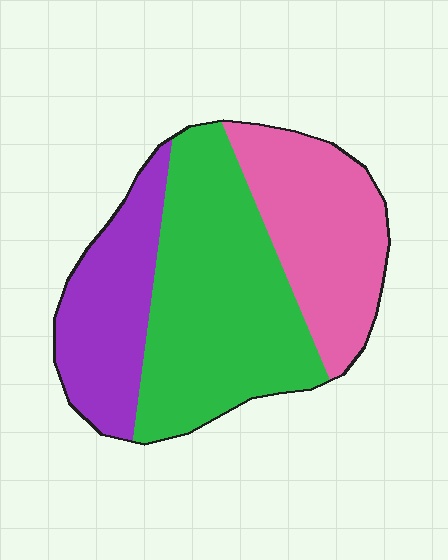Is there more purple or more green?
Green.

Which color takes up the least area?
Purple, at roughly 25%.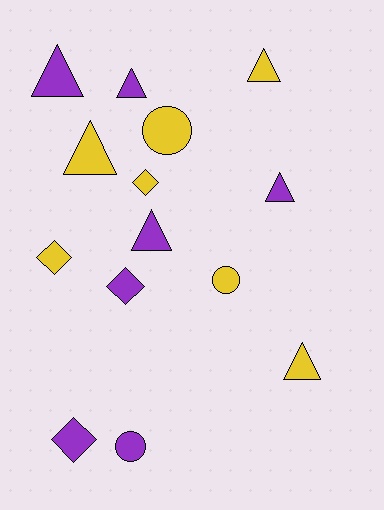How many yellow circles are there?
There are 2 yellow circles.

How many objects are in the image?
There are 14 objects.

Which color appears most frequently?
Yellow, with 7 objects.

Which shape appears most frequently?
Triangle, with 7 objects.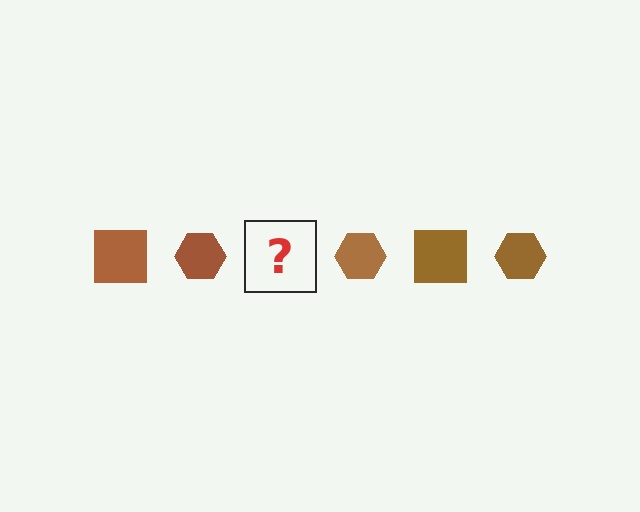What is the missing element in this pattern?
The missing element is a brown square.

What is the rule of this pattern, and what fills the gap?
The rule is that the pattern cycles through square, hexagon shapes in brown. The gap should be filled with a brown square.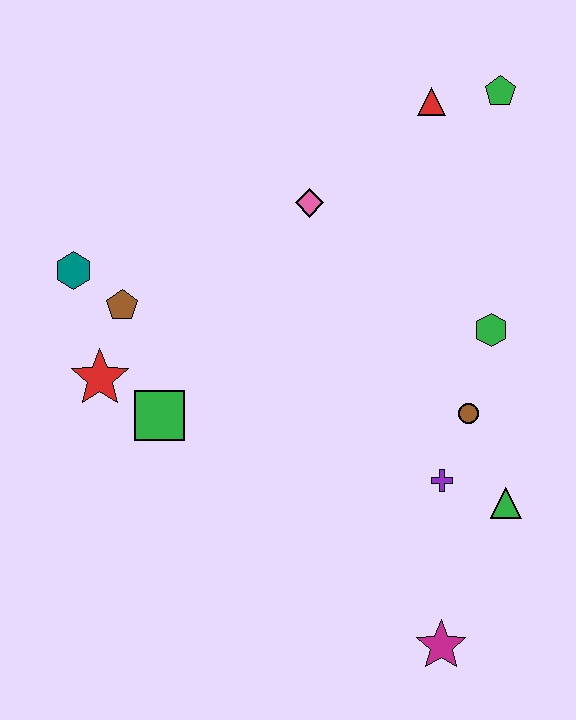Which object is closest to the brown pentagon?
The teal hexagon is closest to the brown pentagon.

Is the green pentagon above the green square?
Yes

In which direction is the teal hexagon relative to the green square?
The teal hexagon is above the green square.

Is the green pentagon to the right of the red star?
Yes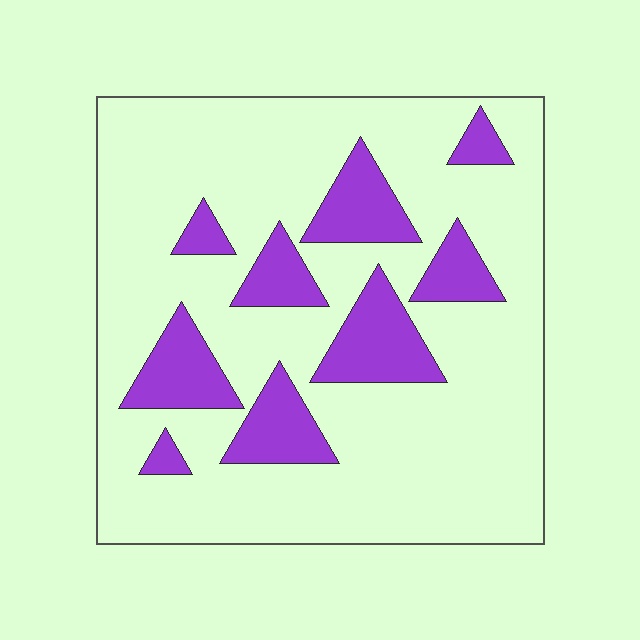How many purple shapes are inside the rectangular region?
9.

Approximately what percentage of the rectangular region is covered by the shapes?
Approximately 20%.